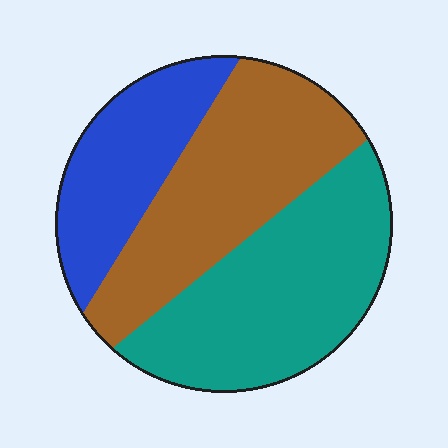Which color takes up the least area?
Blue, at roughly 25%.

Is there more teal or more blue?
Teal.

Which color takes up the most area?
Teal, at roughly 40%.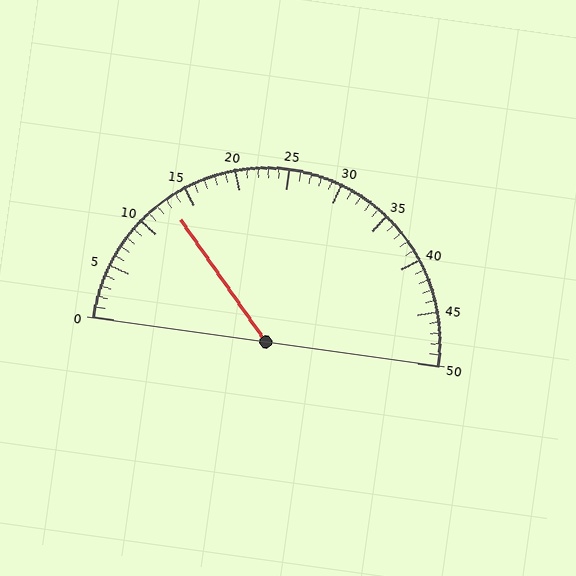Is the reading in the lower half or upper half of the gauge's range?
The reading is in the lower half of the range (0 to 50).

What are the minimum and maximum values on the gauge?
The gauge ranges from 0 to 50.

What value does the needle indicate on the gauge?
The needle indicates approximately 13.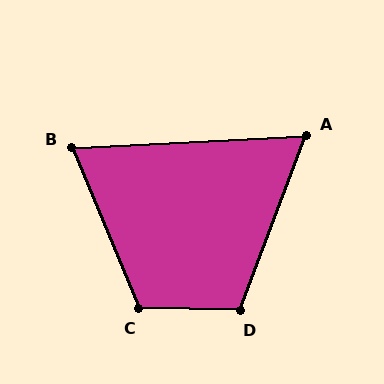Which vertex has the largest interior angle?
C, at approximately 114 degrees.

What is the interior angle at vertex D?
Approximately 110 degrees (obtuse).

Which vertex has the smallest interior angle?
A, at approximately 66 degrees.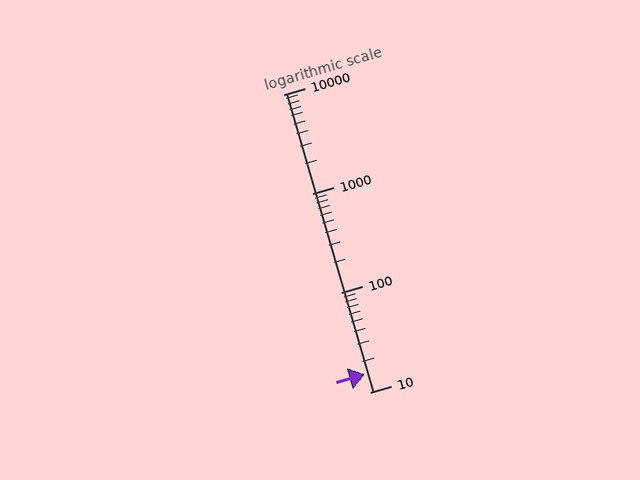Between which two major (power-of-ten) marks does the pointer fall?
The pointer is between 10 and 100.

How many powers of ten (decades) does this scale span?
The scale spans 3 decades, from 10 to 10000.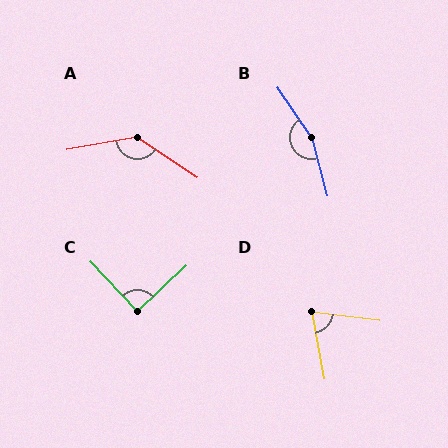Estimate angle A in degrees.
Approximately 136 degrees.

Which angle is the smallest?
D, at approximately 73 degrees.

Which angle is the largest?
B, at approximately 161 degrees.